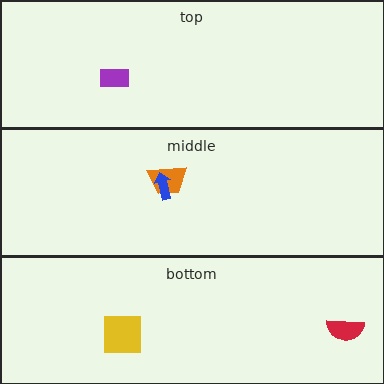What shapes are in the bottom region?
The yellow square, the red semicircle.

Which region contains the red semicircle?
The bottom region.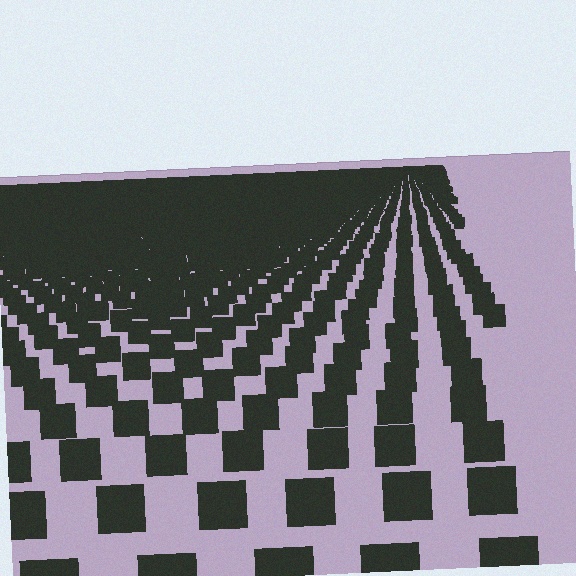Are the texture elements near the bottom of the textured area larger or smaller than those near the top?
Larger. Near the bottom, elements are closer to the viewer and appear at a bigger on-screen size.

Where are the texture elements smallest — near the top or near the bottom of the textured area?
Near the top.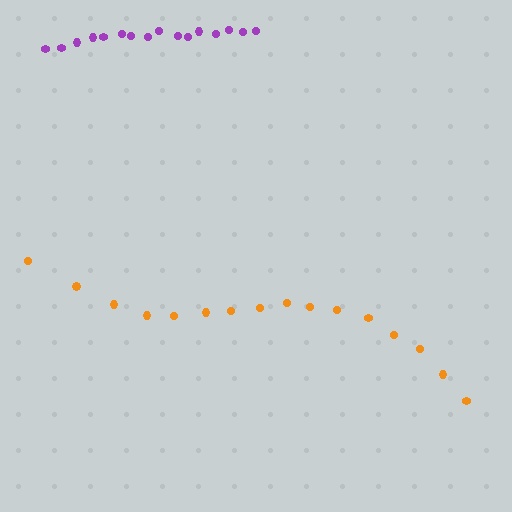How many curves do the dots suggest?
There are 2 distinct paths.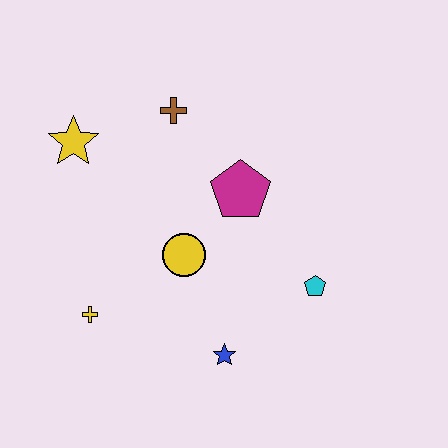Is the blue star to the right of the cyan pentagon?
No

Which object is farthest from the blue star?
The yellow star is farthest from the blue star.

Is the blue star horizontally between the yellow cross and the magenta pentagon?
Yes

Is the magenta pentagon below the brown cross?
Yes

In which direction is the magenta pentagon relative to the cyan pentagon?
The magenta pentagon is above the cyan pentagon.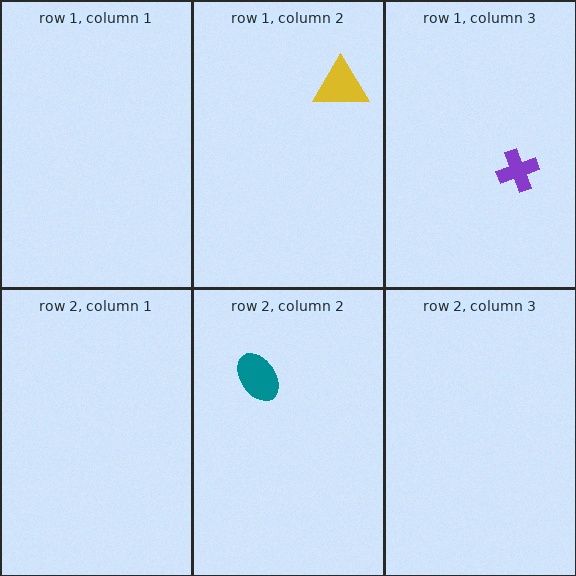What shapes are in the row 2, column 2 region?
The teal ellipse.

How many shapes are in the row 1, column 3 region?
1.